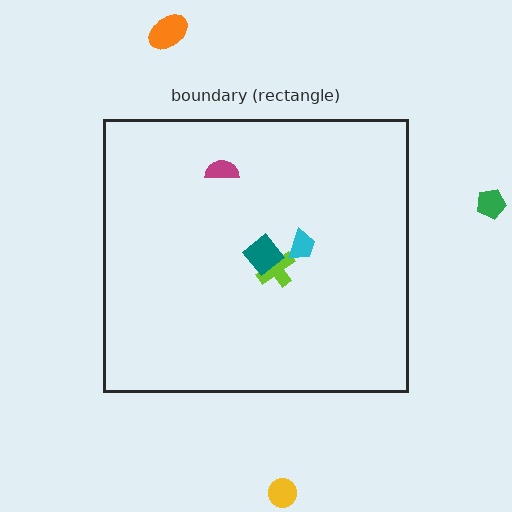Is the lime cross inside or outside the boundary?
Inside.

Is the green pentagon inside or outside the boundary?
Outside.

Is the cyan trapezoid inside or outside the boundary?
Inside.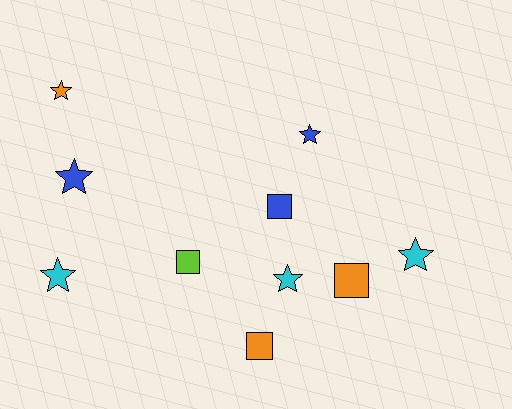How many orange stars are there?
There is 1 orange star.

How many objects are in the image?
There are 10 objects.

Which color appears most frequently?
Cyan, with 3 objects.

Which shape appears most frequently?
Star, with 6 objects.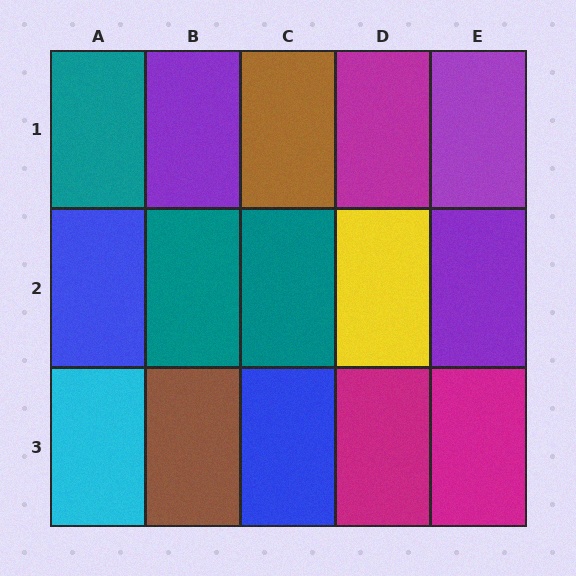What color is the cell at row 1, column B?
Purple.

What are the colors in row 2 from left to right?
Blue, teal, teal, yellow, purple.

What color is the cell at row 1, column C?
Brown.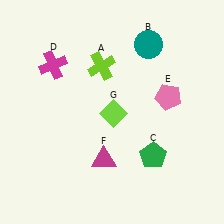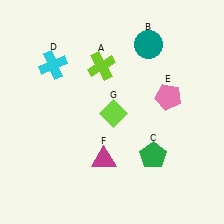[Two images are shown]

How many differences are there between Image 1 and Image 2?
There is 1 difference between the two images.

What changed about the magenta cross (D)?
In Image 1, D is magenta. In Image 2, it changed to cyan.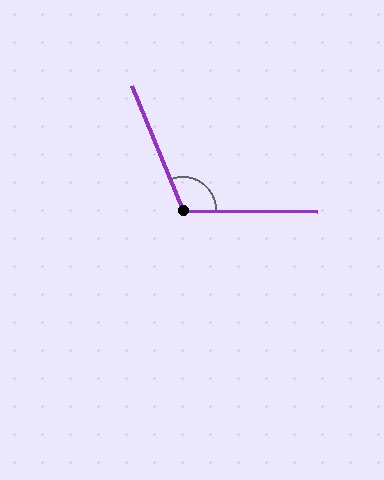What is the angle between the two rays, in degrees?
Approximately 113 degrees.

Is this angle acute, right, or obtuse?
It is obtuse.